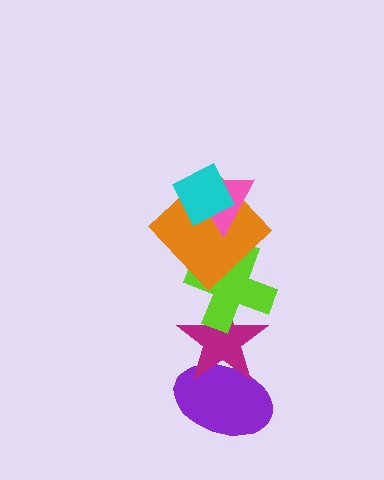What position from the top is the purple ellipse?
The purple ellipse is 6th from the top.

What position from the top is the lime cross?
The lime cross is 4th from the top.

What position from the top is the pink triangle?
The pink triangle is 2nd from the top.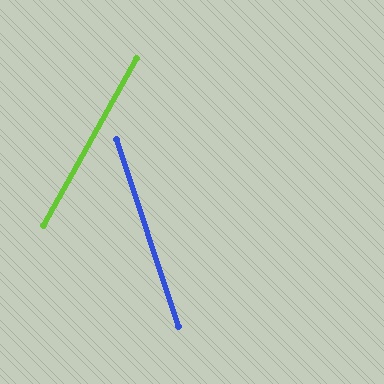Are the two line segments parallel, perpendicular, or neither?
Neither parallel nor perpendicular — they differ by about 47°.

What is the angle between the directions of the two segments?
Approximately 47 degrees.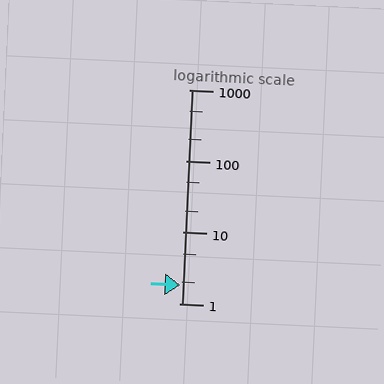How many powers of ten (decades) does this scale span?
The scale spans 3 decades, from 1 to 1000.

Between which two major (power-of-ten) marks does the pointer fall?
The pointer is between 1 and 10.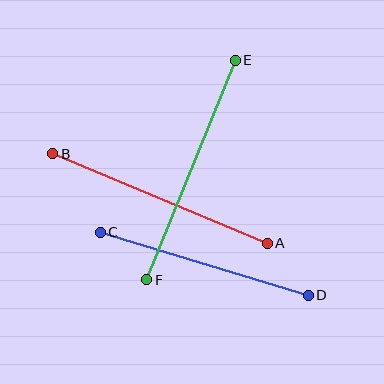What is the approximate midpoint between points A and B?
The midpoint is at approximately (160, 198) pixels.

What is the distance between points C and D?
The distance is approximately 217 pixels.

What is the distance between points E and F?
The distance is approximately 237 pixels.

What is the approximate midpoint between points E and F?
The midpoint is at approximately (191, 170) pixels.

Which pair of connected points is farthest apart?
Points E and F are farthest apart.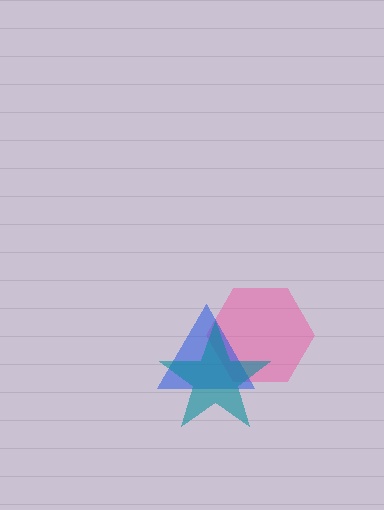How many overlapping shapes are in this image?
There are 3 overlapping shapes in the image.